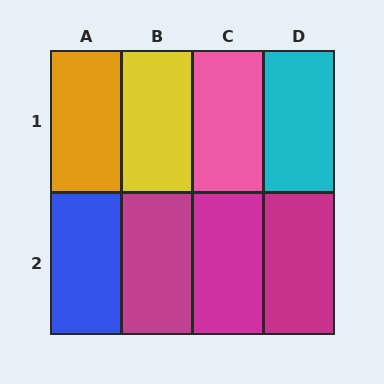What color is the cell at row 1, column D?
Cyan.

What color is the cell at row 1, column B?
Yellow.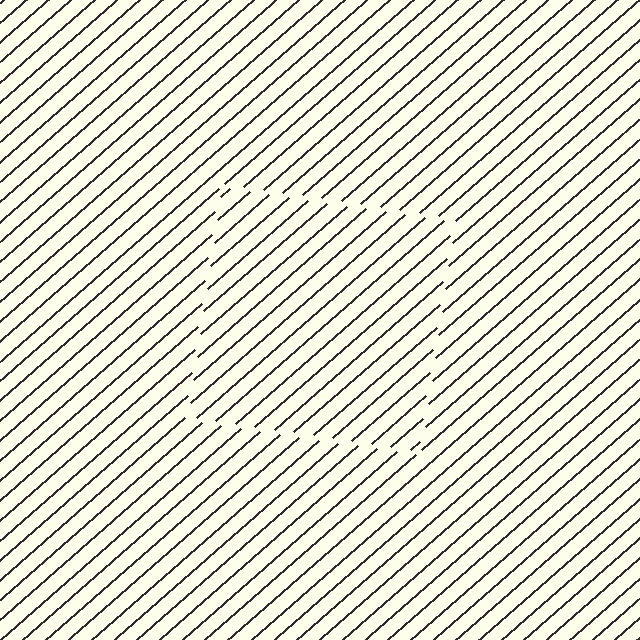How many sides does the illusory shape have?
4 sides — the line-ends trace a square.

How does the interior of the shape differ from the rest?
The interior of the shape contains the same grating, shifted by half a period — the contour is defined by the phase discontinuity where line-ends from the inner and outer gratings abut.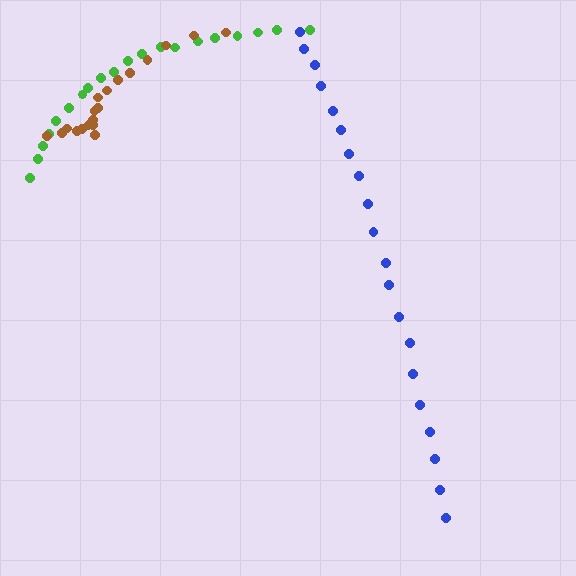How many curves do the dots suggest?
There are 3 distinct paths.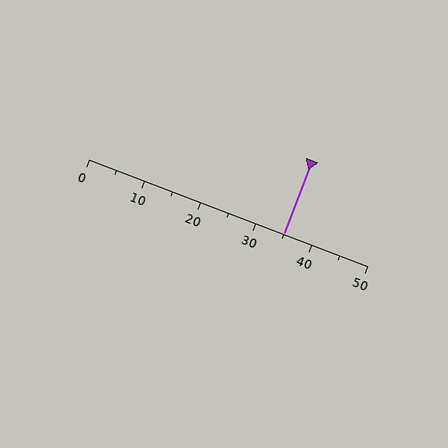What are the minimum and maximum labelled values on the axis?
The axis runs from 0 to 50.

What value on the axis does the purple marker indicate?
The marker indicates approximately 35.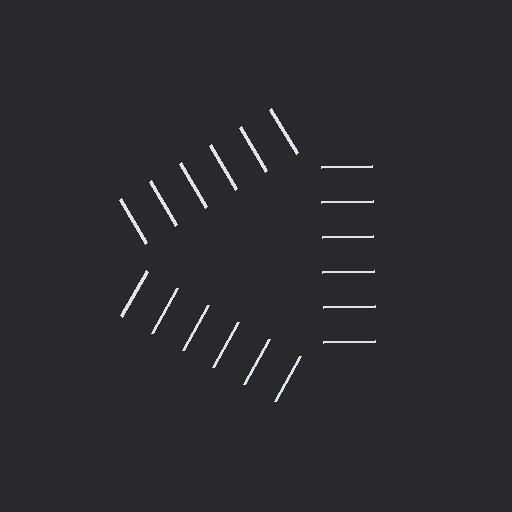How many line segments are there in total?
18 — 6 along each of the 3 edges.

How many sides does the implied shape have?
3 sides — the line-ends trace a triangle.